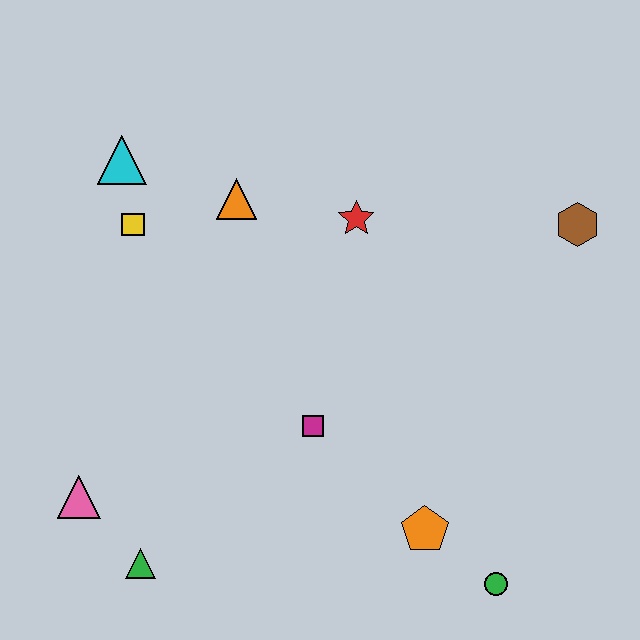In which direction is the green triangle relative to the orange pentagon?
The green triangle is to the left of the orange pentagon.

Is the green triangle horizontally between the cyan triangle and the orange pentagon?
Yes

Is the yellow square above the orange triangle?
No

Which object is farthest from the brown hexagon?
The pink triangle is farthest from the brown hexagon.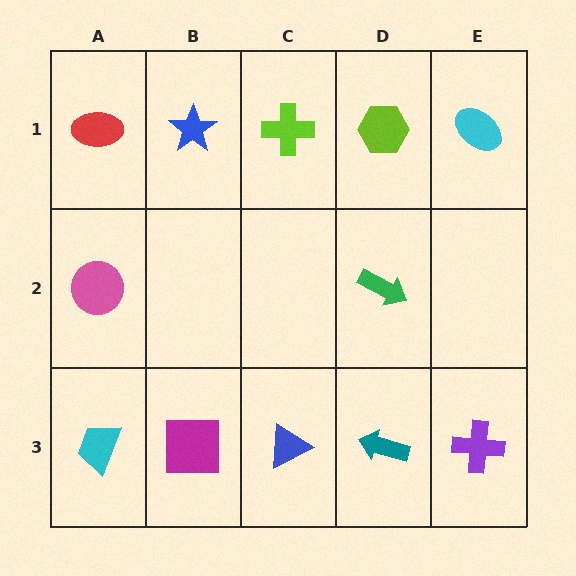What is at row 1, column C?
A lime cross.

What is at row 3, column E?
A purple cross.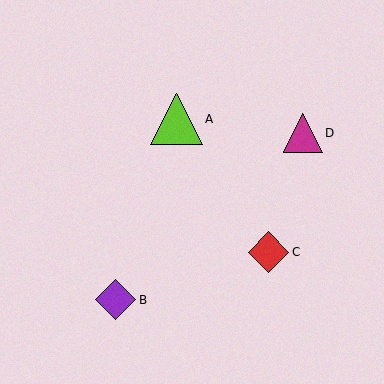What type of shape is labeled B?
Shape B is a purple diamond.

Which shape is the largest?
The lime triangle (labeled A) is the largest.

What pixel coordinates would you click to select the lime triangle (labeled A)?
Click at (177, 119) to select the lime triangle A.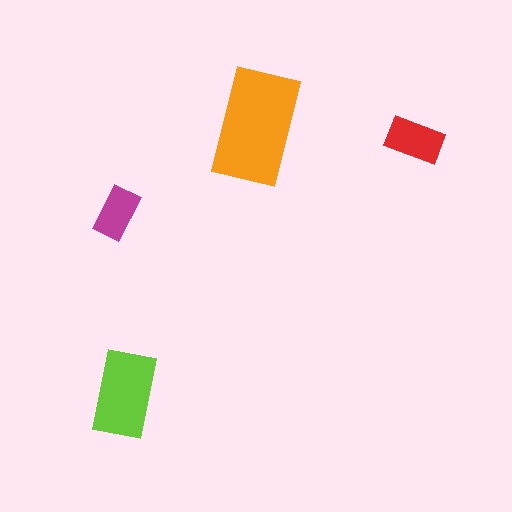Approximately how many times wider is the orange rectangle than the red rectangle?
About 2 times wider.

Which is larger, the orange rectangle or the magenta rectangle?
The orange one.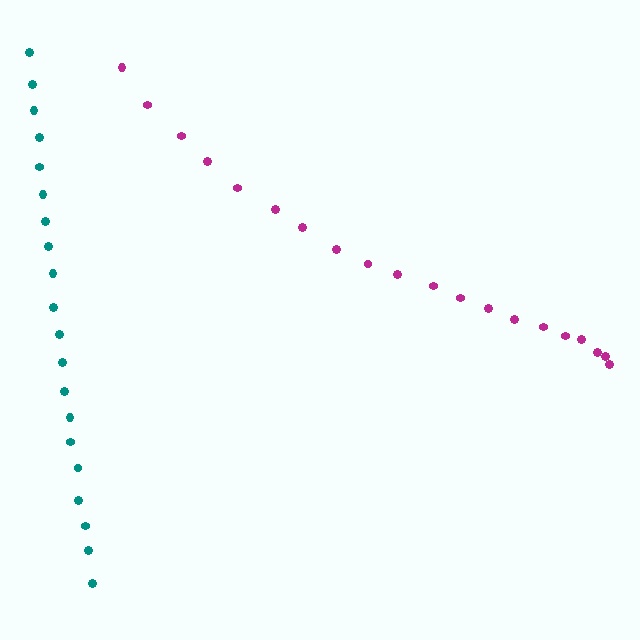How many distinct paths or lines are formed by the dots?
There are 2 distinct paths.